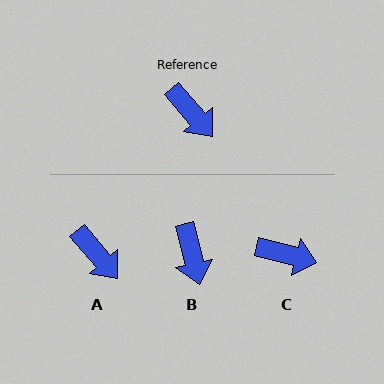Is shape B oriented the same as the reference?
No, it is off by about 27 degrees.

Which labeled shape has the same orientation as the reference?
A.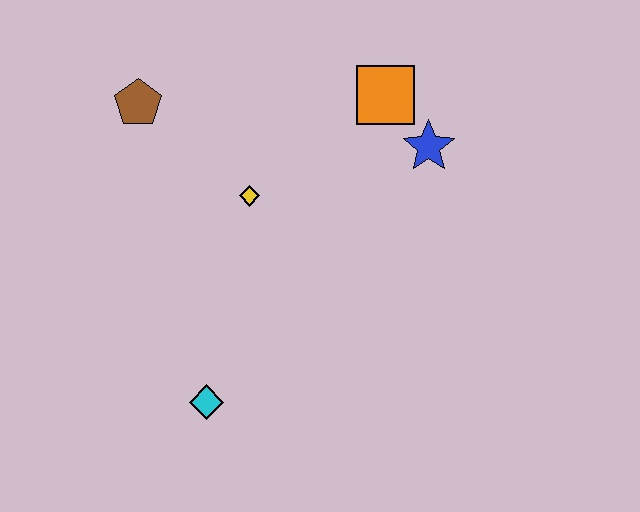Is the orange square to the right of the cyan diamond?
Yes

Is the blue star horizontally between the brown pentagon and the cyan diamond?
No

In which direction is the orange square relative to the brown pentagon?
The orange square is to the right of the brown pentagon.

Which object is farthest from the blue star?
The cyan diamond is farthest from the blue star.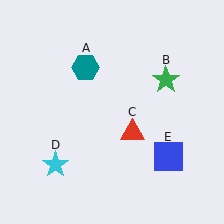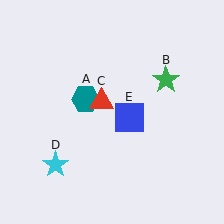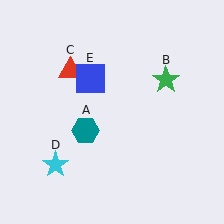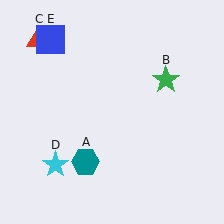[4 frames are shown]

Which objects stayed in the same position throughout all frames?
Green star (object B) and cyan star (object D) remained stationary.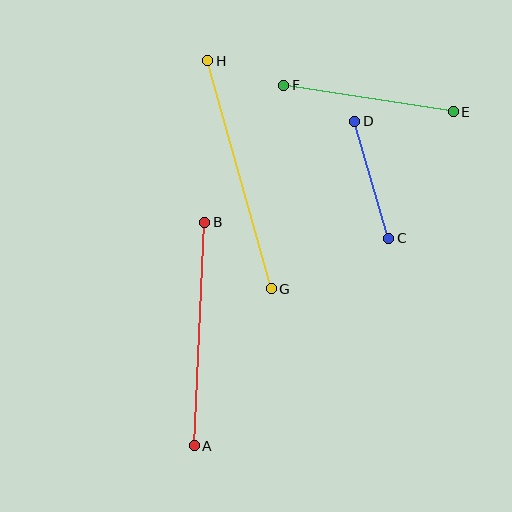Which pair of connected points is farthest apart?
Points G and H are farthest apart.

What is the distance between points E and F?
The distance is approximately 172 pixels.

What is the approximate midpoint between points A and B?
The midpoint is at approximately (199, 334) pixels.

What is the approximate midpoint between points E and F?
The midpoint is at approximately (368, 99) pixels.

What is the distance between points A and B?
The distance is approximately 224 pixels.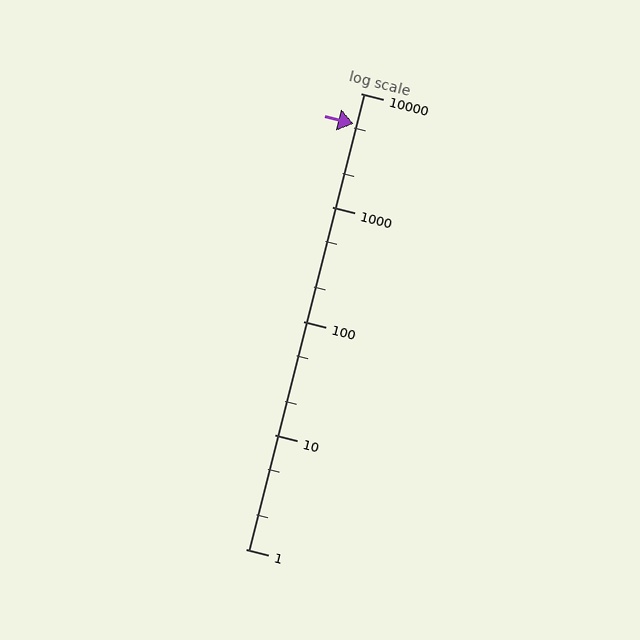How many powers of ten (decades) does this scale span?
The scale spans 4 decades, from 1 to 10000.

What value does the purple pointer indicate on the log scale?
The pointer indicates approximately 5400.